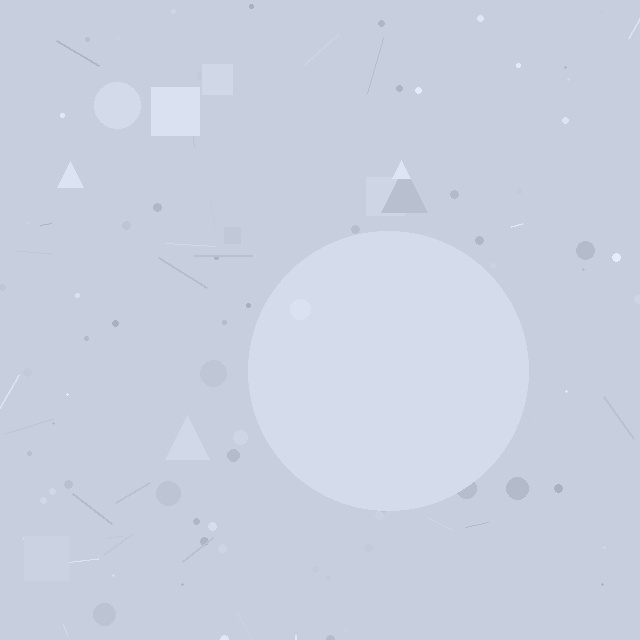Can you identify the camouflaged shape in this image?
The camouflaged shape is a circle.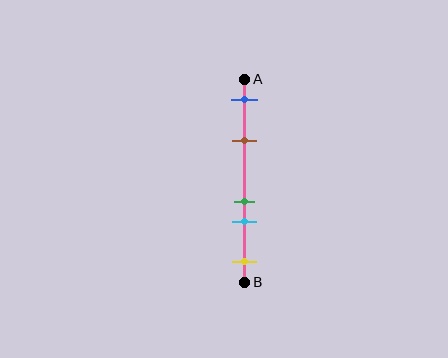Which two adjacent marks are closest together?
The green and cyan marks are the closest adjacent pair.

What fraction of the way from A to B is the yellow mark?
The yellow mark is approximately 90% (0.9) of the way from A to B.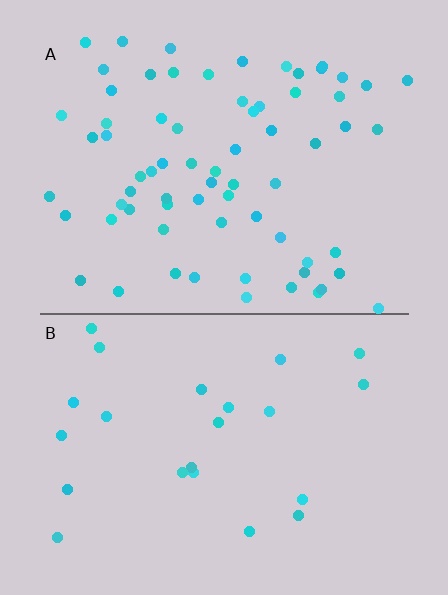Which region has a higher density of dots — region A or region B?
A (the top).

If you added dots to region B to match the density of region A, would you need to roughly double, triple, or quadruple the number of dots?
Approximately triple.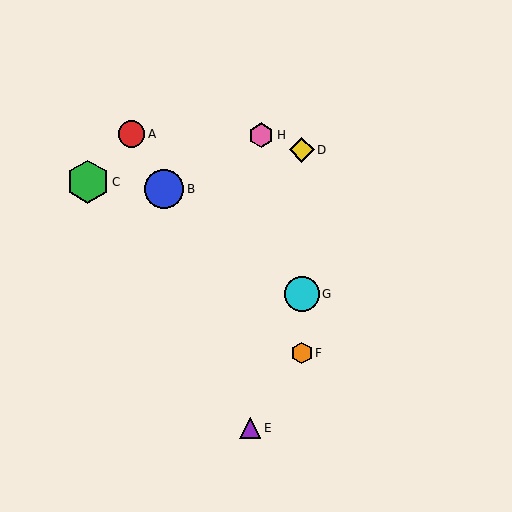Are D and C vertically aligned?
No, D is at x≈302 and C is at x≈88.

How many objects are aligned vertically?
3 objects (D, F, G) are aligned vertically.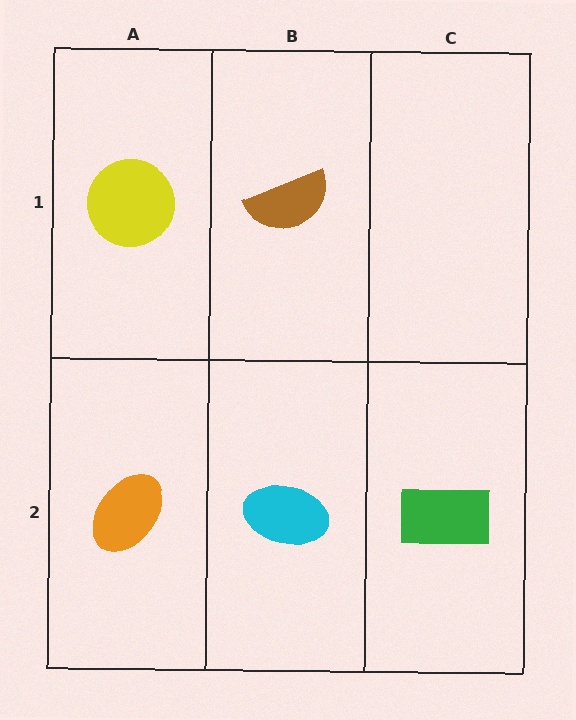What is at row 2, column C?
A green rectangle.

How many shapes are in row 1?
2 shapes.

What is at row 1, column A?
A yellow circle.